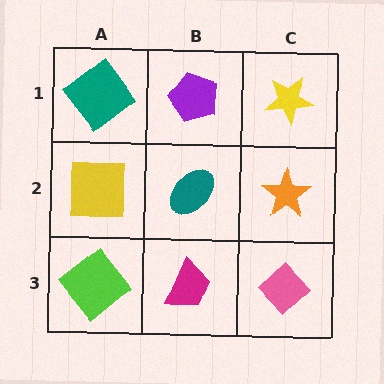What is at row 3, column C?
A pink diamond.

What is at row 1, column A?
A teal diamond.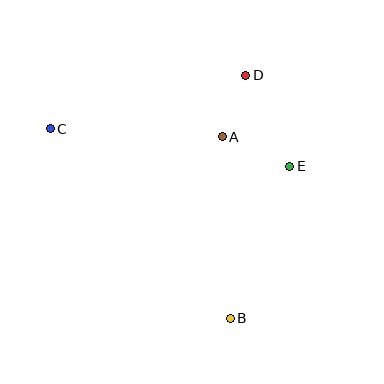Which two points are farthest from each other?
Points B and C are farthest from each other.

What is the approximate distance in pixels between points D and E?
The distance between D and E is approximately 101 pixels.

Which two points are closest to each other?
Points A and D are closest to each other.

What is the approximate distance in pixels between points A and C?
The distance between A and C is approximately 173 pixels.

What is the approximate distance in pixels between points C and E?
The distance between C and E is approximately 242 pixels.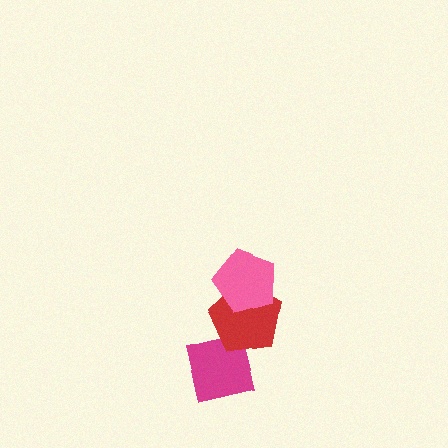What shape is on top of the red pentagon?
The pink pentagon is on top of the red pentagon.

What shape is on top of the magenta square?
The red pentagon is on top of the magenta square.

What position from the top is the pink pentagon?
The pink pentagon is 1st from the top.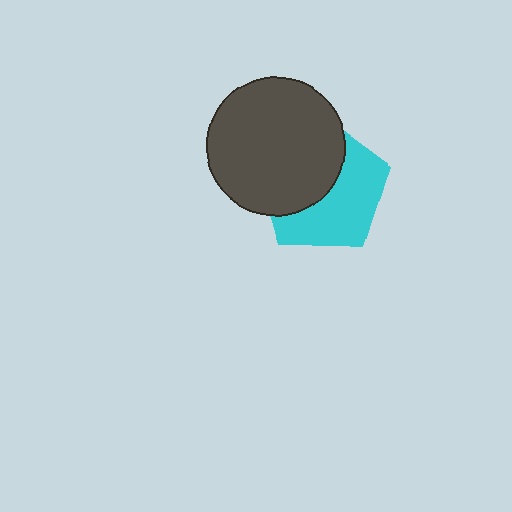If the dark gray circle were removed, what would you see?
You would see the complete cyan pentagon.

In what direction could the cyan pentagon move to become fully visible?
The cyan pentagon could move toward the lower-right. That would shift it out from behind the dark gray circle entirely.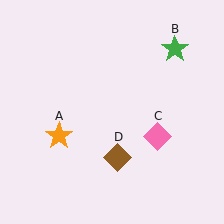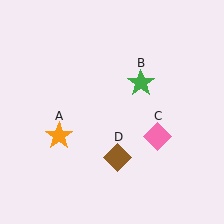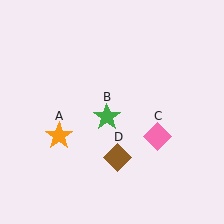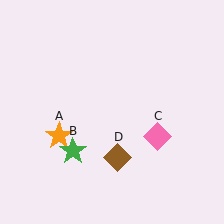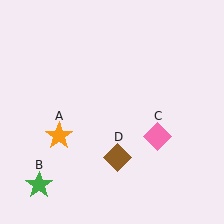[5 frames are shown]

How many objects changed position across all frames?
1 object changed position: green star (object B).